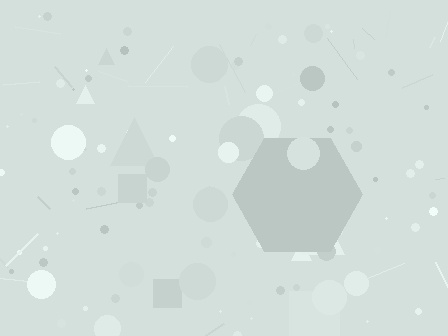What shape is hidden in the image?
A hexagon is hidden in the image.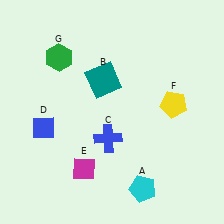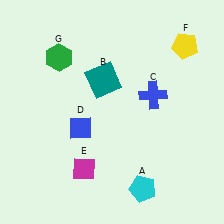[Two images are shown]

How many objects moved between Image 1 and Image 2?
3 objects moved between the two images.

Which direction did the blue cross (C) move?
The blue cross (C) moved right.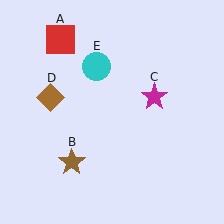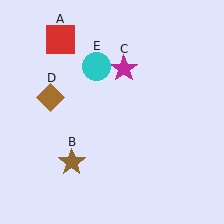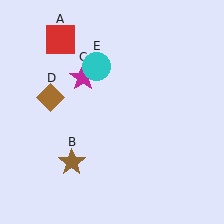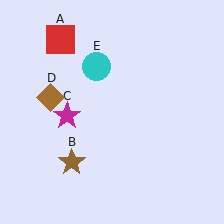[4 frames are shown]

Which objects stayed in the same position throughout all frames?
Red square (object A) and brown star (object B) and brown diamond (object D) and cyan circle (object E) remained stationary.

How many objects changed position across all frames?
1 object changed position: magenta star (object C).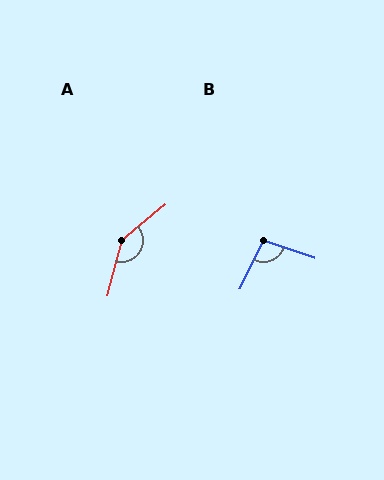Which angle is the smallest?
B, at approximately 97 degrees.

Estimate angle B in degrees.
Approximately 97 degrees.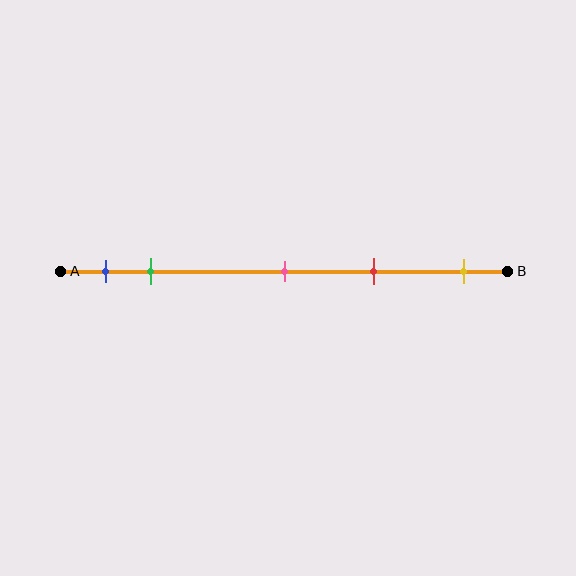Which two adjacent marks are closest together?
The blue and green marks are the closest adjacent pair.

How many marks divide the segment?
There are 5 marks dividing the segment.